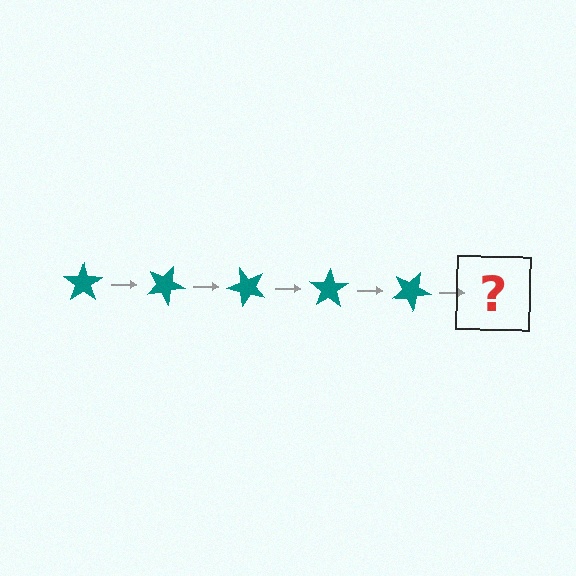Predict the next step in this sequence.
The next step is a teal star rotated 125 degrees.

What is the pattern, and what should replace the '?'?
The pattern is that the star rotates 25 degrees each step. The '?' should be a teal star rotated 125 degrees.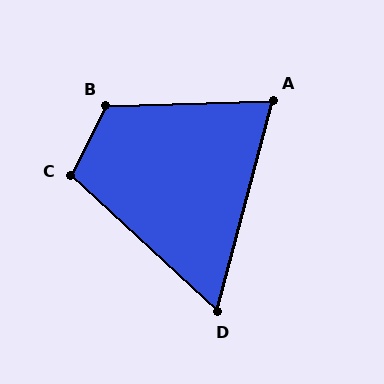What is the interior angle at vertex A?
Approximately 74 degrees (acute).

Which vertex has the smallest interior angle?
D, at approximately 62 degrees.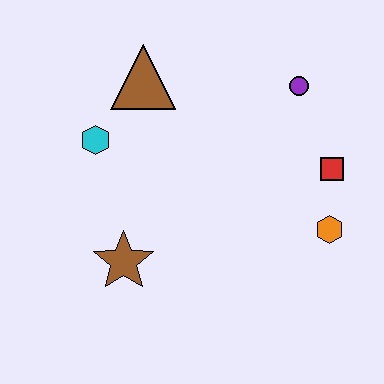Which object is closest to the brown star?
The cyan hexagon is closest to the brown star.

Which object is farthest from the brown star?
The purple circle is farthest from the brown star.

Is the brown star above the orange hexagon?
No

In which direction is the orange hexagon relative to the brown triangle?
The orange hexagon is to the right of the brown triangle.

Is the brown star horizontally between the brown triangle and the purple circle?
No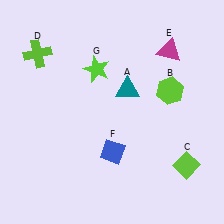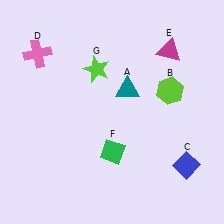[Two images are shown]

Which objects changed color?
C changed from lime to blue. D changed from lime to pink. F changed from blue to green.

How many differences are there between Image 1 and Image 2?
There are 3 differences between the two images.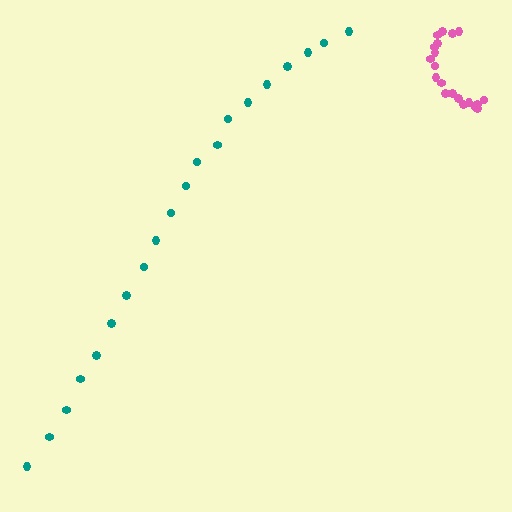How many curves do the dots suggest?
There are 2 distinct paths.